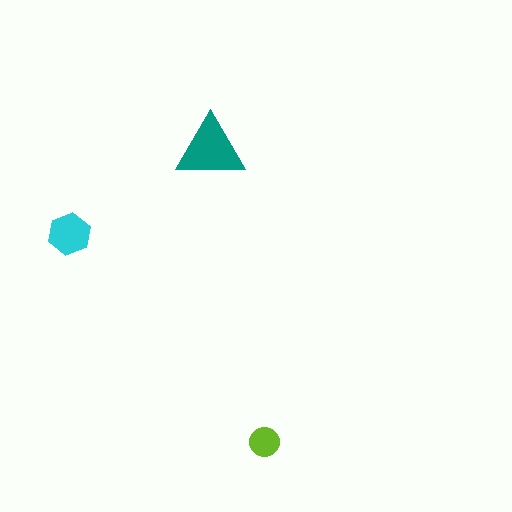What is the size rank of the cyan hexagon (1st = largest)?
2nd.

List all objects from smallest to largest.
The lime circle, the cyan hexagon, the teal triangle.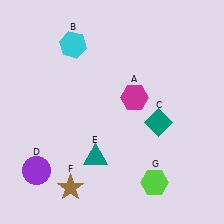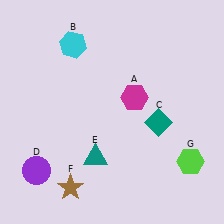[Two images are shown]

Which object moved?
The lime hexagon (G) moved right.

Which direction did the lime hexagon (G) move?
The lime hexagon (G) moved right.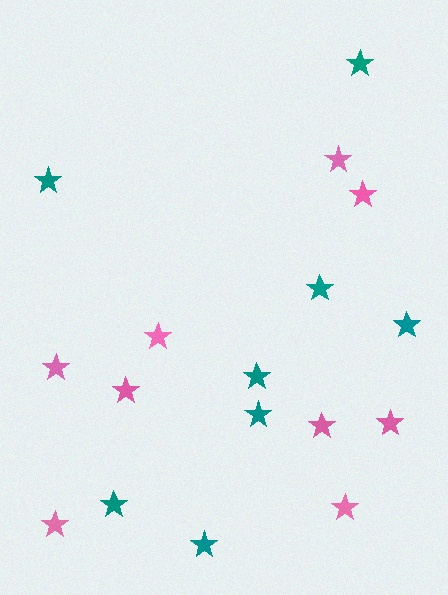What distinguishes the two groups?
There are 2 groups: one group of pink stars (9) and one group of teal stars (8).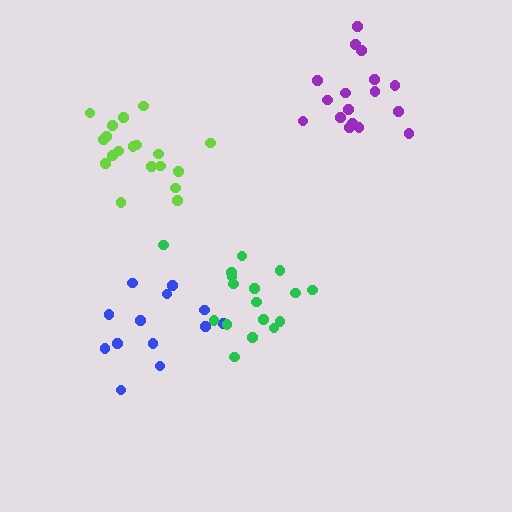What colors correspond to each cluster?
The clusters are colored: purple, blue, green, lime.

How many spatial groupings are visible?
There are 4 spatial groupings.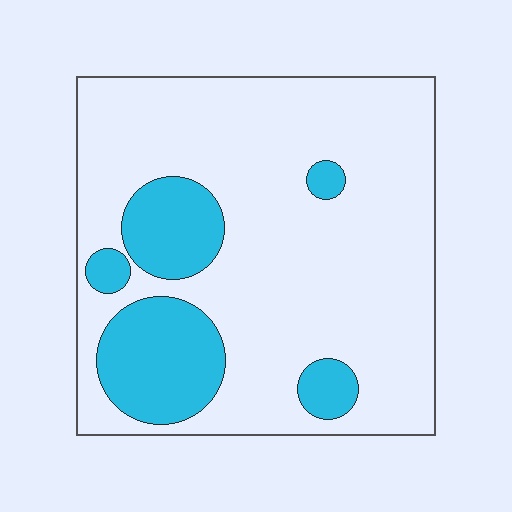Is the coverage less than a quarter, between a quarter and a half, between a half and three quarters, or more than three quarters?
Less than a quarter.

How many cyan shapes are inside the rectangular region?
5.